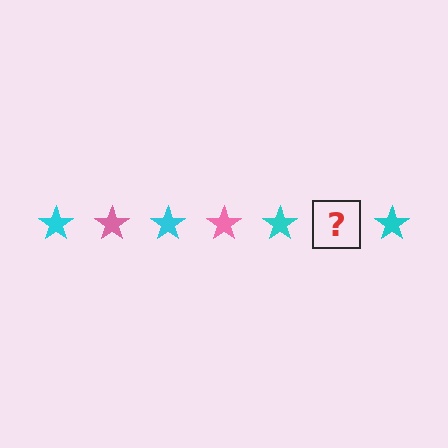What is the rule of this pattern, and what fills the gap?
The rule is that the pattern cycles through cyan, pink stars. The gap should be filled with a pink star.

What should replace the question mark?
The question mark should be replaced with a pink star.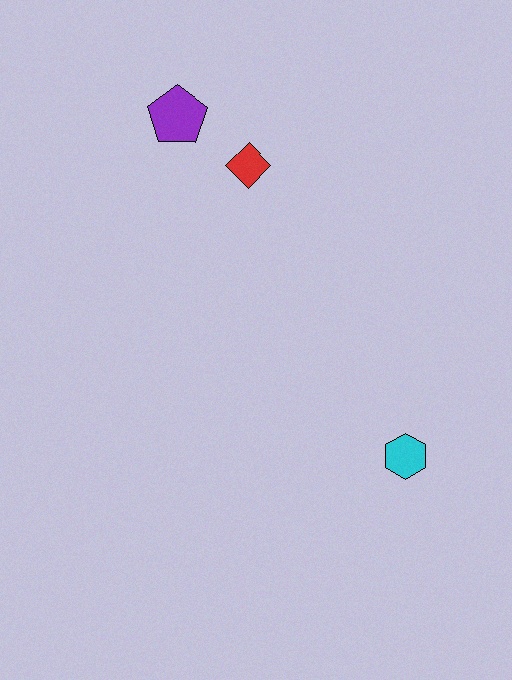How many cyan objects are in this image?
There is 1 cyan object.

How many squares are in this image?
There are no squares.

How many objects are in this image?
There are 3 objects.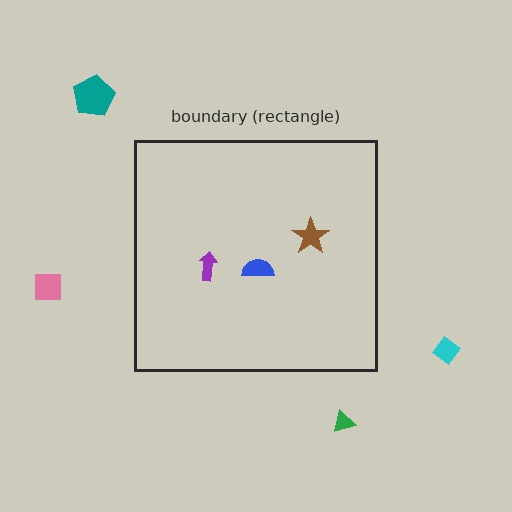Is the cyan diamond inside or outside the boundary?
Outside.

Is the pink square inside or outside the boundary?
Outside.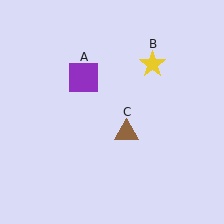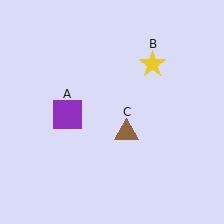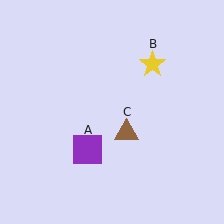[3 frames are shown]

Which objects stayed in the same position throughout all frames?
Yellow star (object B) and brown triangle (object C) remained stationary.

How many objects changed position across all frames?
1 object changed position: purple square (object A).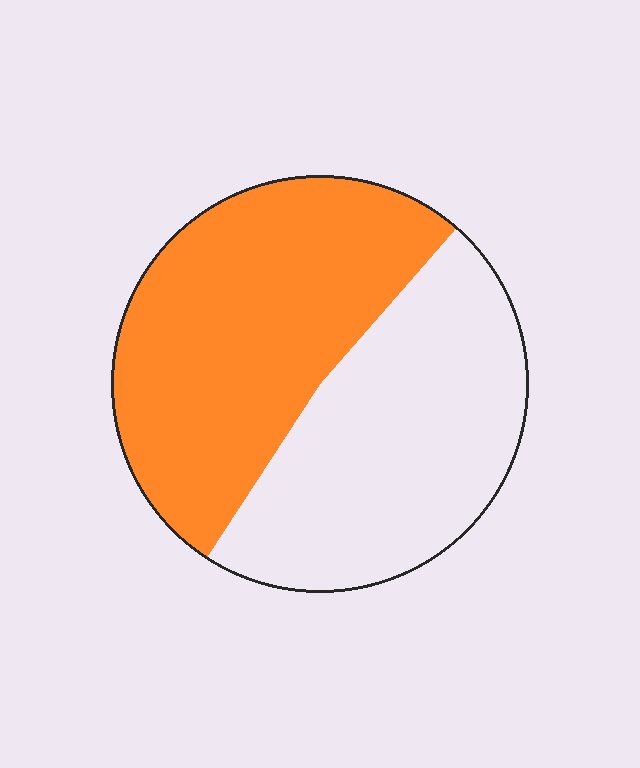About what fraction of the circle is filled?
About one half (1/2).